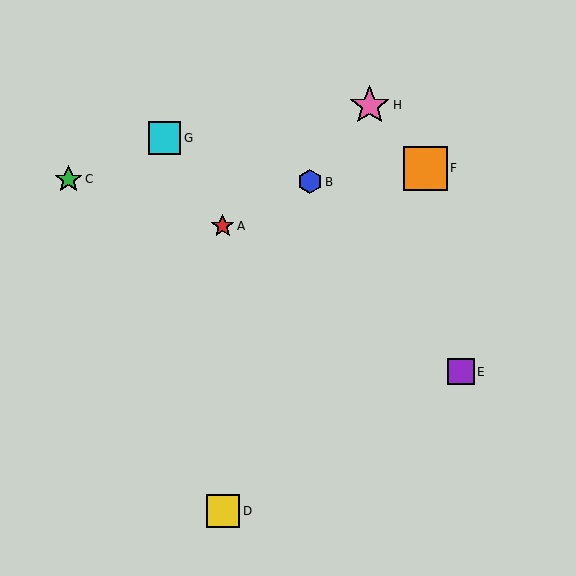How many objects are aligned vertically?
2 objects (A, D) are aligned vertically.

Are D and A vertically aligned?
Yes, both are at x≈223.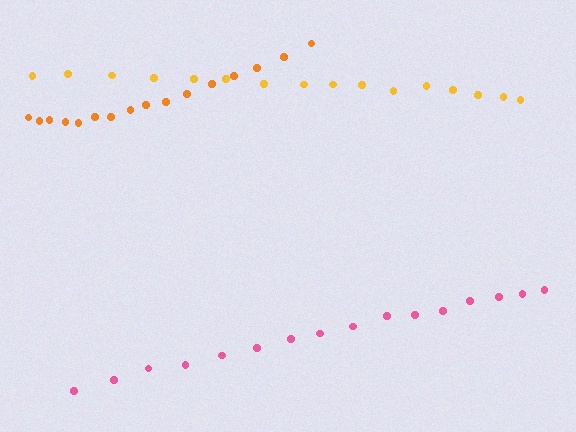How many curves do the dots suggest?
There are 3 distinct paths.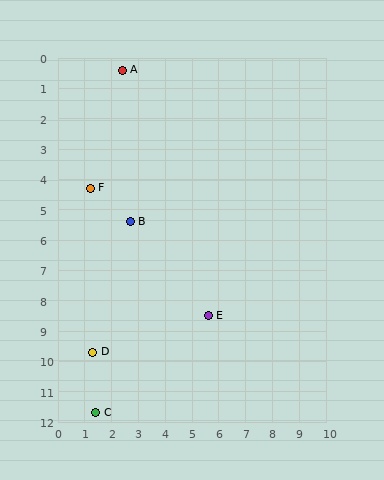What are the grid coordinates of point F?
Point F is at approximately (1.2, 4.3).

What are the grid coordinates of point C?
Point C is at approximately (1.4, 11.7).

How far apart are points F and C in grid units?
Points F and C are about 7.4 grid units apart.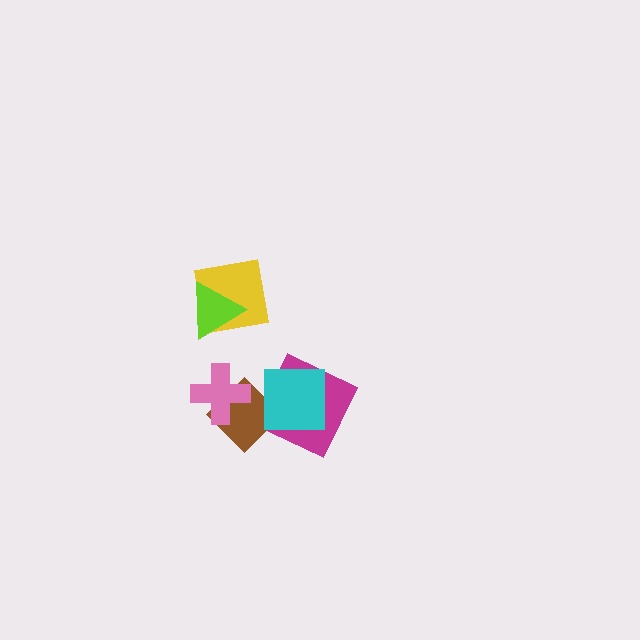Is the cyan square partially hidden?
No, no other shape covers it.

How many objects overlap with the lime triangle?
1 object overlaps with the lime triangle.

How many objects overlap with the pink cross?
1 object overlaps with the pink cross.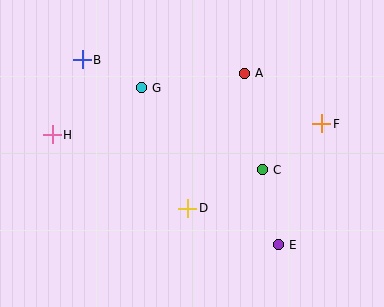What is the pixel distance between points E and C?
The distance between E and C is 77 pixels.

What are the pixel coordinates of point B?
Point B is at (82, 60).